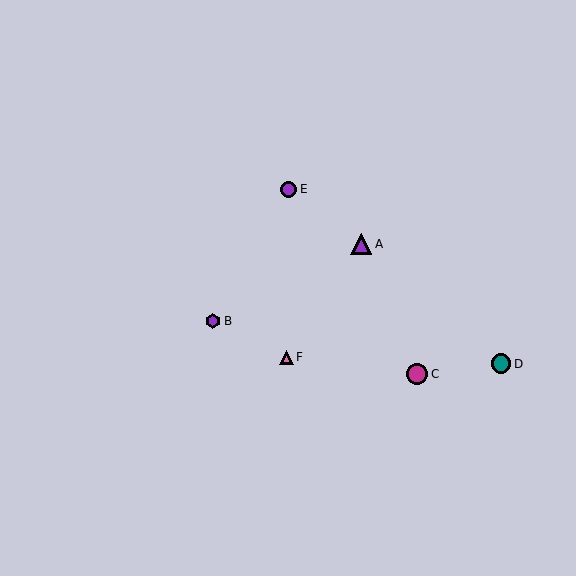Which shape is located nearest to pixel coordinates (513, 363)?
The teal circle (labeled D) at (501, 364) is nearest to that location.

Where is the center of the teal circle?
The center of the teal circle is at (501, 364).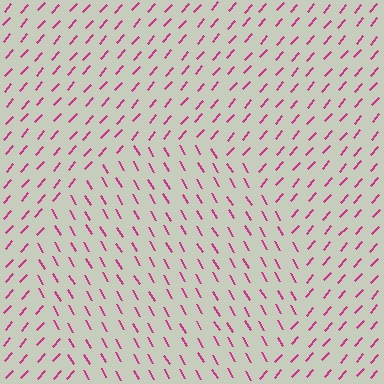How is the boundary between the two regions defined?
The boundary is defined purely by a change in line orientation (approximately 72 degrees difference). All lines are the same color and thickness.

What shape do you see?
I see a circle.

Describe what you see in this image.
The image is filled with small magenta line segments. A circle region in the image has lines oriented differently from the surrounding lines, creating a visible texture boundary.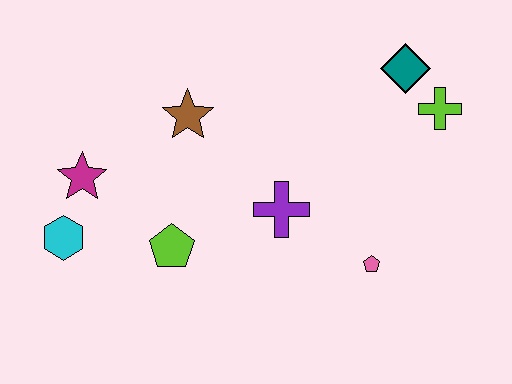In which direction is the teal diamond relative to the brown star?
The teal diamond is to the right of the brown star.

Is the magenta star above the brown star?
No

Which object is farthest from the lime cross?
The cyan hexagon is farthest from the lime cross.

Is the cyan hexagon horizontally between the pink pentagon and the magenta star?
No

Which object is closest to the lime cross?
The teal diamond is closest to the lime cross.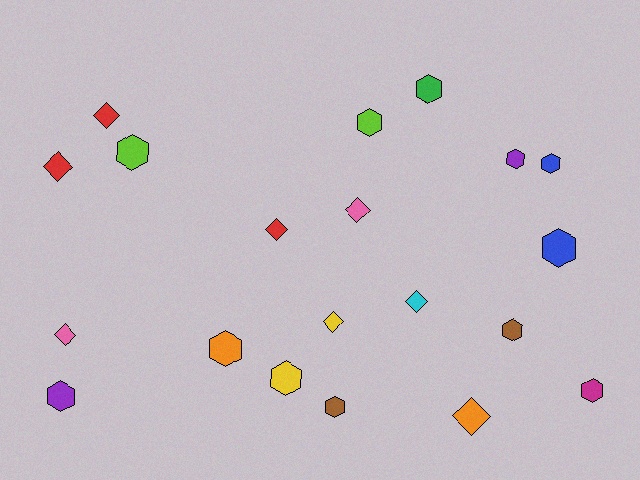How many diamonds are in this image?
There are 8 diamonds.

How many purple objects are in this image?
There are 2 purple objects.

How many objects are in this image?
There are 20 objects.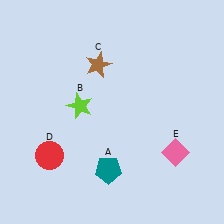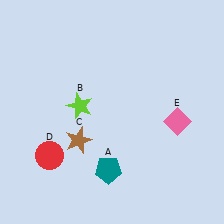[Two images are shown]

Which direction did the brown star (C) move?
The brown star (C) moved down.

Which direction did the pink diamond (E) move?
The pink diamond (E) moved up.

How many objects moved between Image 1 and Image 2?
2 objects moved between the two images.